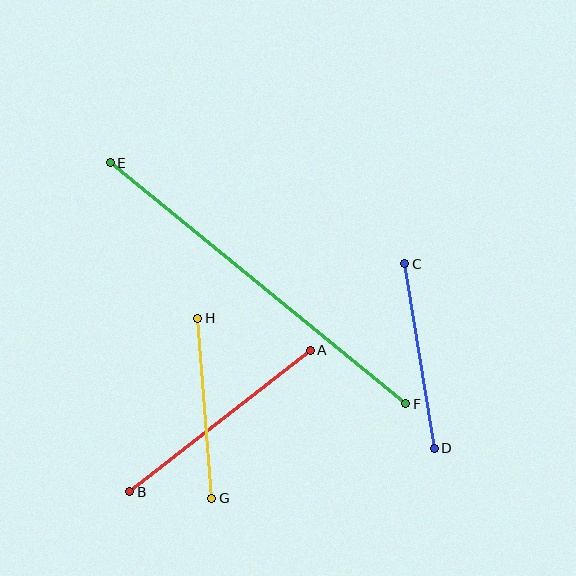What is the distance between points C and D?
The distance is approximately 187 pixels.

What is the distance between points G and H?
The distance is approximately 181 pixels.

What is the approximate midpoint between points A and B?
The midpoint is at approximately (220, 421) pixels.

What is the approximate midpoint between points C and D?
The midpoint is at approximately (419, 356) pixels.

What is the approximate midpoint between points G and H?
The midpoint is at approximately (205, 408) pixels.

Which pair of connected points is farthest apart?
Points E and F are farthest apart.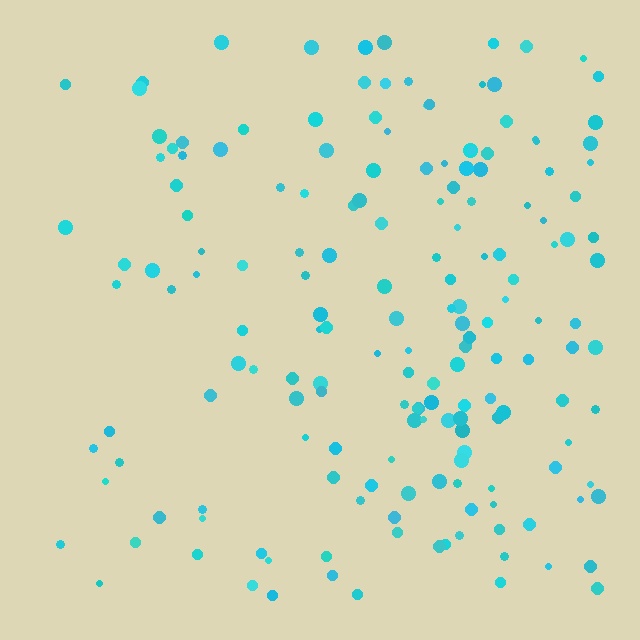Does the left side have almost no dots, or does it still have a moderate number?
Still a moderate number, just noticeably fewer than the right.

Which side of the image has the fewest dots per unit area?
The left.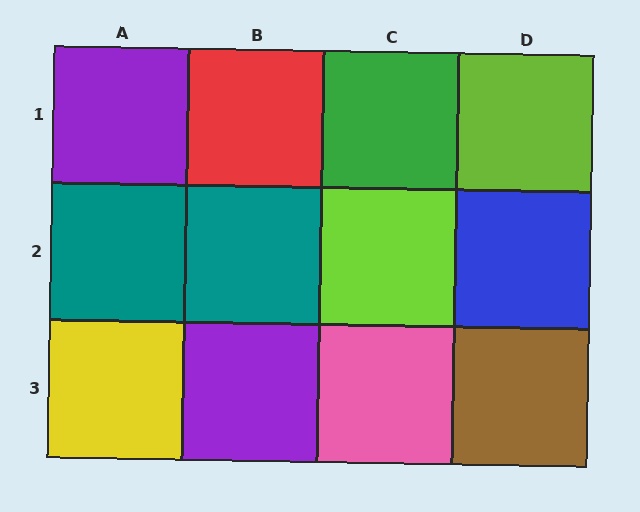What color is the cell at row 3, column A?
Yellow.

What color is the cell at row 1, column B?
Red.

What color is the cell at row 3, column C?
Pink.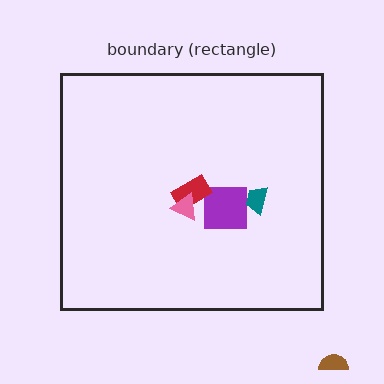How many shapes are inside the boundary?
4 inside, 1 outside.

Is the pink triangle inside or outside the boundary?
Inside.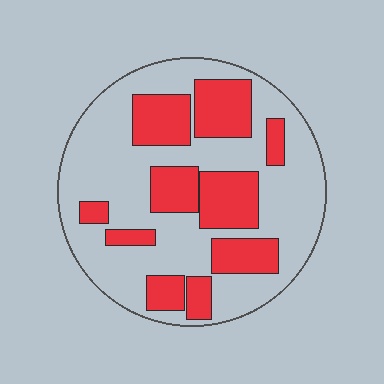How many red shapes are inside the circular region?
10.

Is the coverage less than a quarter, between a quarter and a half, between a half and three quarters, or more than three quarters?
Between a quarter and a half.